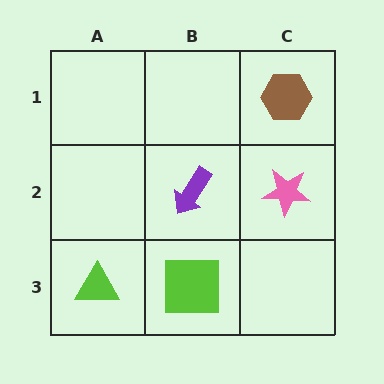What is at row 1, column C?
A brown hexagon.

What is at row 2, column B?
A purple arrow.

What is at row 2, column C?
A pink star.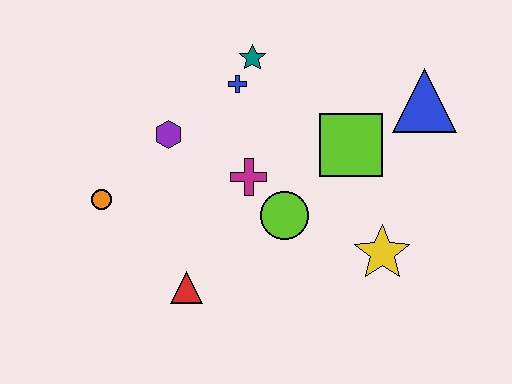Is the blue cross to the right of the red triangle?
Yes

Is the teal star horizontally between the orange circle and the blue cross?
No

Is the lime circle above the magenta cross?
No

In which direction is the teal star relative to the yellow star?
The teal star is above the yellow star.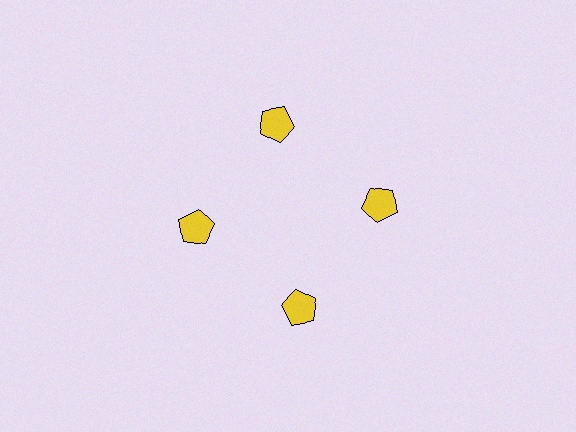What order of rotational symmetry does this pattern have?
This pattern has 4-fold rotational symmetry.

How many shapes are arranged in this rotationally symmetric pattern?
There are 4 shapes, arranged in 4 groups of 1.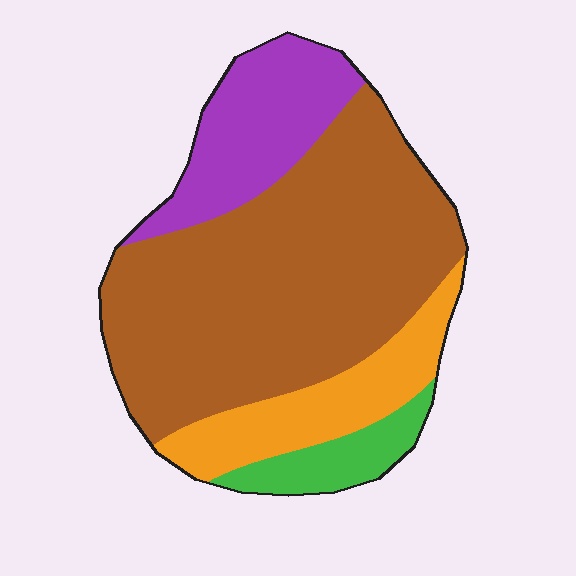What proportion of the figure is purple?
Purple covers roughly 20% of the figure.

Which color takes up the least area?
Green, at roughly 10%.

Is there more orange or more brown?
Brown.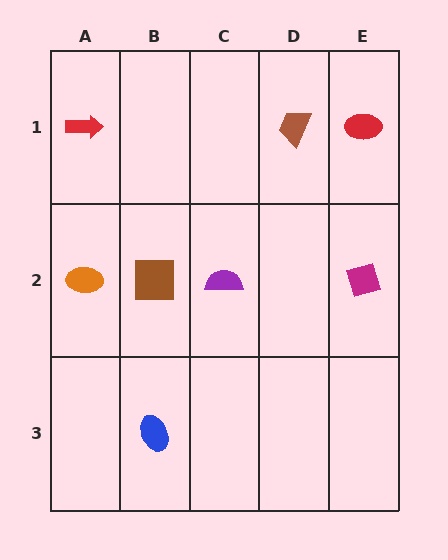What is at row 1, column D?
A brown trapezoid.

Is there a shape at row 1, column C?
No, that cell is empty.